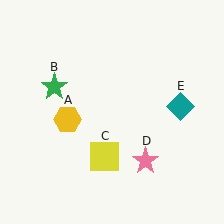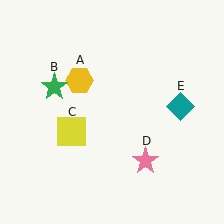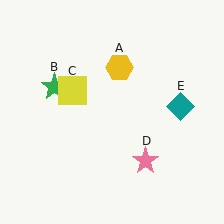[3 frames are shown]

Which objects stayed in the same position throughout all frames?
Green star (object B) and pink star (object D) and teal diamond (object E) remained stationary.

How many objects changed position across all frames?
2 objects changed position: yellow hexagon (object A), yellow square (object C).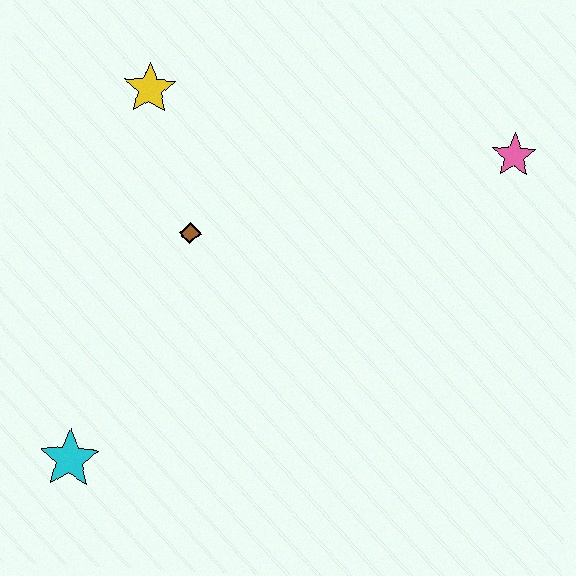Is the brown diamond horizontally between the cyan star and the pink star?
Yes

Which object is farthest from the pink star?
The cyan star is farthest from the pink star.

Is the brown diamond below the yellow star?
Yes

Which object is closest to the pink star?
The brown diamond is closest to the pink star.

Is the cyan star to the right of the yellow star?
No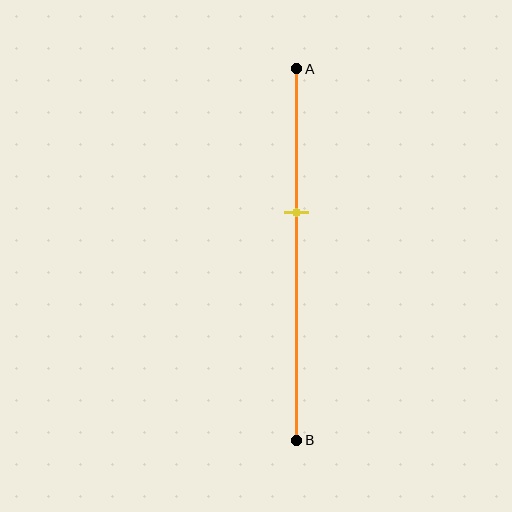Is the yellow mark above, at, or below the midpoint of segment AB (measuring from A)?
The yellow mark is above the midpoint of segment AB.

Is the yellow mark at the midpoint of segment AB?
No, the mark is at about 40% from A, not at the 50% midpoint.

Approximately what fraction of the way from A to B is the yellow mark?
The yellow mark is approximately 40% of the way from A to B.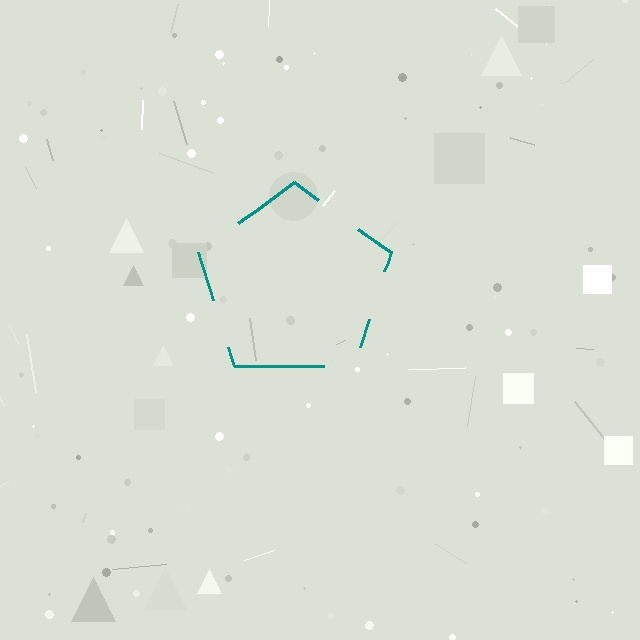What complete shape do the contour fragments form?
The contour fragments form a pentagon.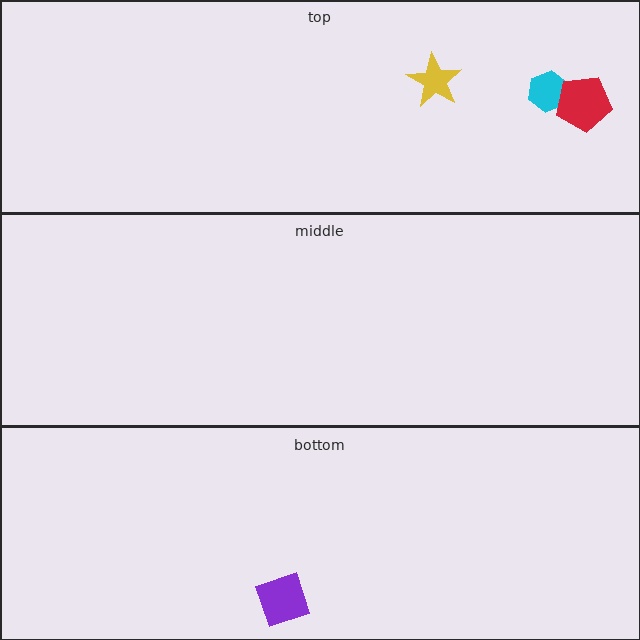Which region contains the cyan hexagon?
The top region.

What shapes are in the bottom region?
The purple diamond.